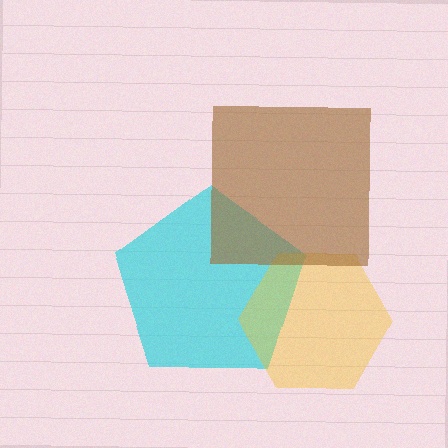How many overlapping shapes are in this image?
There are 3 overlapping shapes in the image.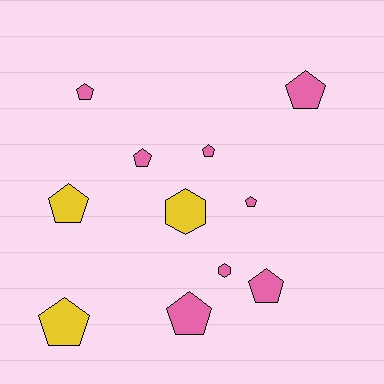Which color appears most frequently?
Pink, with 8 objects.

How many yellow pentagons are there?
There are 2 yellow pentagons.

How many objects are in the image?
There are 11 objects.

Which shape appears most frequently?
Pentagon, with 9 objects.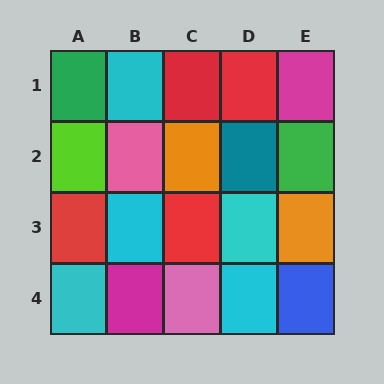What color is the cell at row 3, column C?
Red.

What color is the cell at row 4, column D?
Cyan.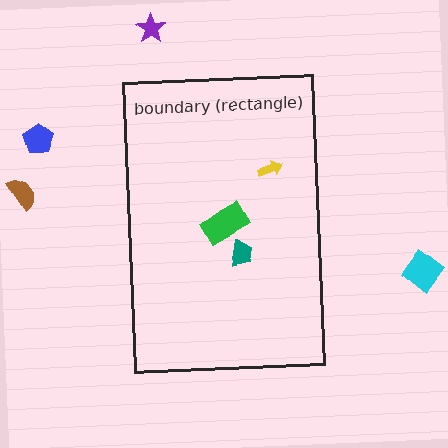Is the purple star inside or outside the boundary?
Outside.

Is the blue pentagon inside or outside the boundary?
Outside.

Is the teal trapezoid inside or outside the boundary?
Inside.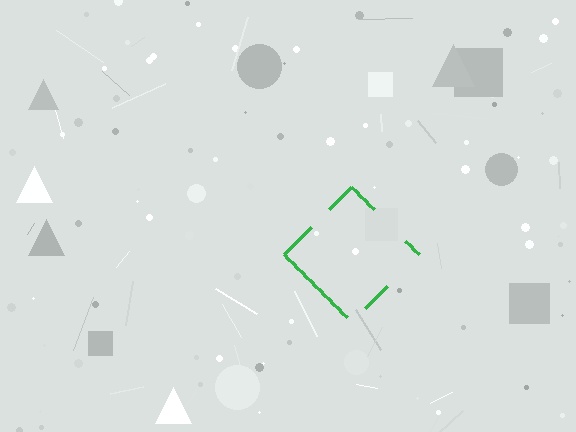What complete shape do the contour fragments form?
The contour fragments form a diamond.